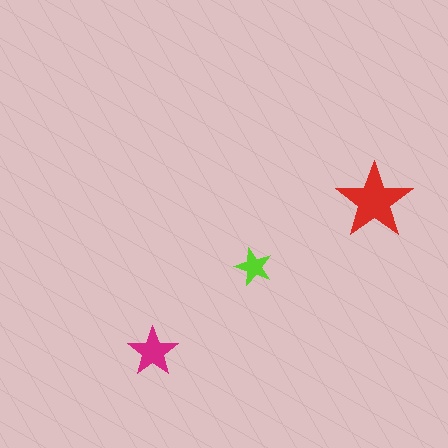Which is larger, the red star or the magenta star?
The red one.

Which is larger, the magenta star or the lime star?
The magenta one.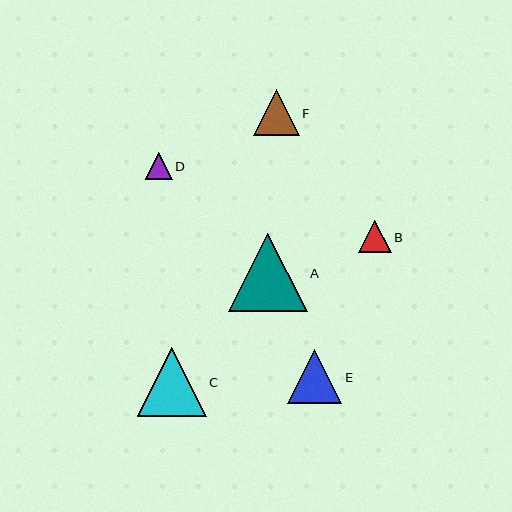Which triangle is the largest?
Triangle A is the largest with a size of approximately 79 pixels.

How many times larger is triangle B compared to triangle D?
Triangle B is approximately 1.2 times the size of triangle D.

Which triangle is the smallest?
Triangle D is the smallest with a size of approximately 27 pixels.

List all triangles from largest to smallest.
From largest to smallest: A, C, E, F, B, D.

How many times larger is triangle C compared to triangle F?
Triangle C is approximately 1.5 times the size of triangle F.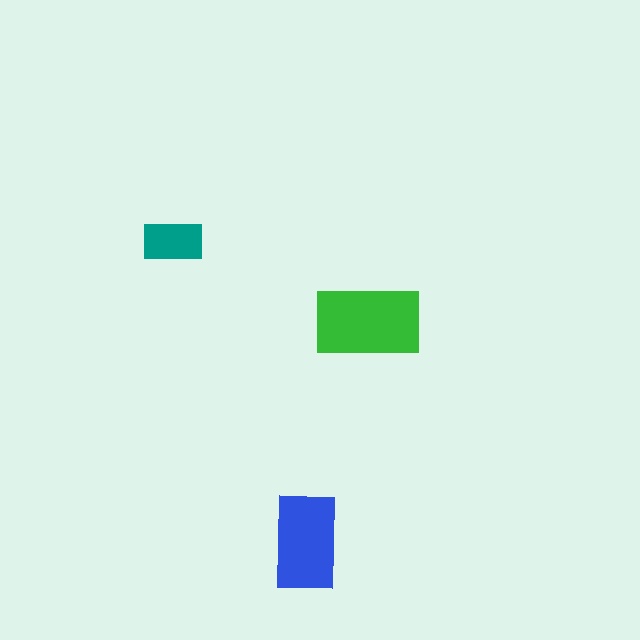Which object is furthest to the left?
The teal rectangle is leftmost.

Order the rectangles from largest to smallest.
the green one, the blue one, the teal one.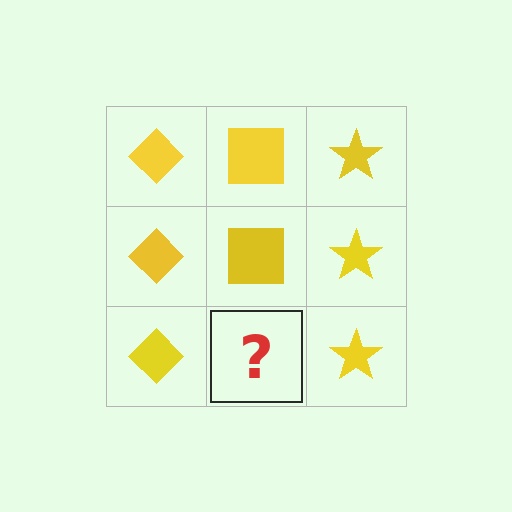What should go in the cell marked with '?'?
The missing cell should contain a yellow square.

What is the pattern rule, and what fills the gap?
The rule is that each column has a consistent shape. The gap should be filled with a yellow square.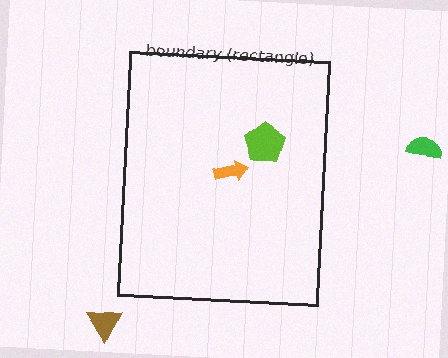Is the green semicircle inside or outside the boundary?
Outside.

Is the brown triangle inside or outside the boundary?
Outside.